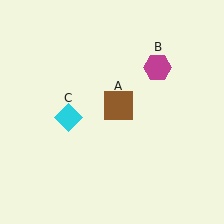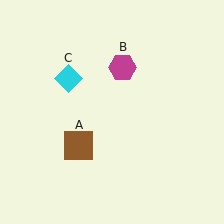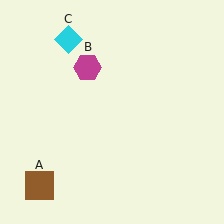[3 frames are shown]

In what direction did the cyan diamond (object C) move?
The cyan diamond (object C) moved up.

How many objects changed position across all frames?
3 objects changed position: brown square (object A), magenta hexagon (object B), cyan diamond (object C).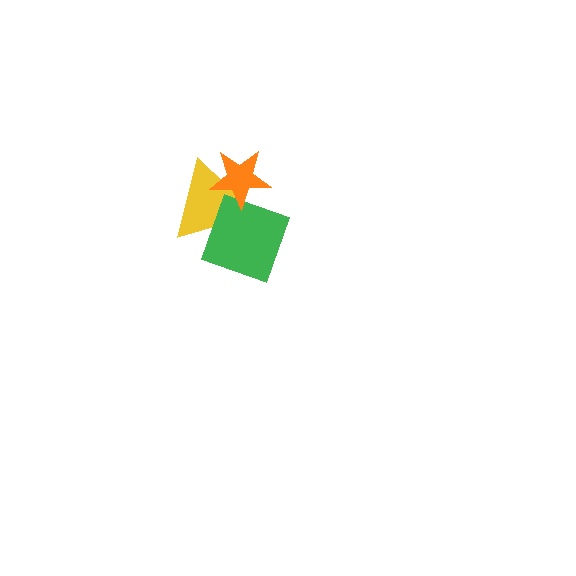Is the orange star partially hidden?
No, no other shape covers it.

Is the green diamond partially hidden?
Yes, it is partially covered by another shape.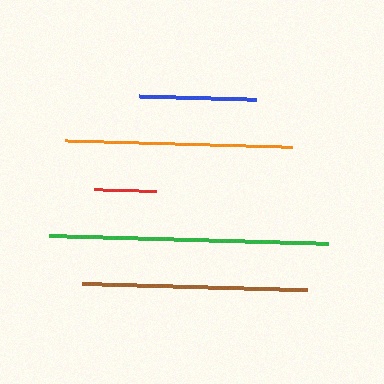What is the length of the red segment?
The red segment is approximately 61 pixels long.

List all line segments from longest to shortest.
From longest to shortest: green, orange, brown, blue, red.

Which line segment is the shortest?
The red line is the shortest at approximately 61 pixels.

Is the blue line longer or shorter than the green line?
The green line is longer than the blue line.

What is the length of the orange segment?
The orange segment is approximately 227 pixels long.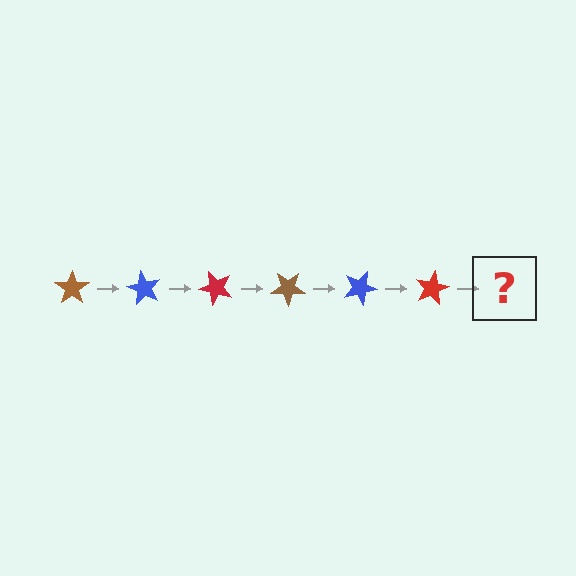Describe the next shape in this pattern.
It should be a brown star, rotated 360 degrees from the start.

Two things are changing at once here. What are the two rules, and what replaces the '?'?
The two rules are that it rotates 60 degrees each step and the color cycles through brown, blue, and red. The '?' should be a brown star, rotated 360 degrees from the start.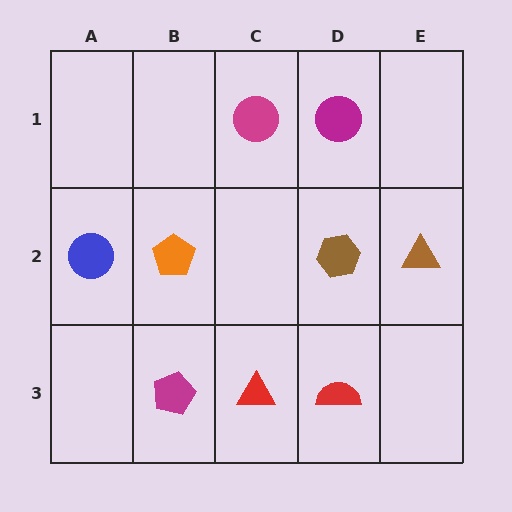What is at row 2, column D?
A brown hexagon.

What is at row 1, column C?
A magenta circle.